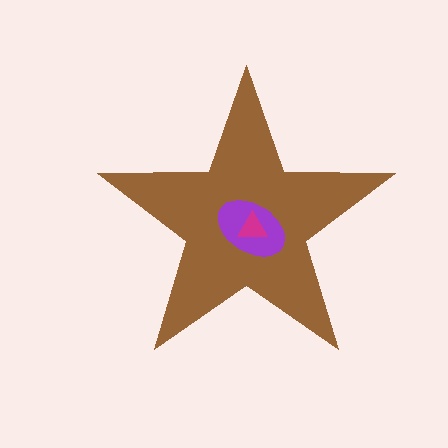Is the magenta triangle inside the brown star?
Yes.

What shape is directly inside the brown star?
The purple ellipse.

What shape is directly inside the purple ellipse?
The magenta triangle.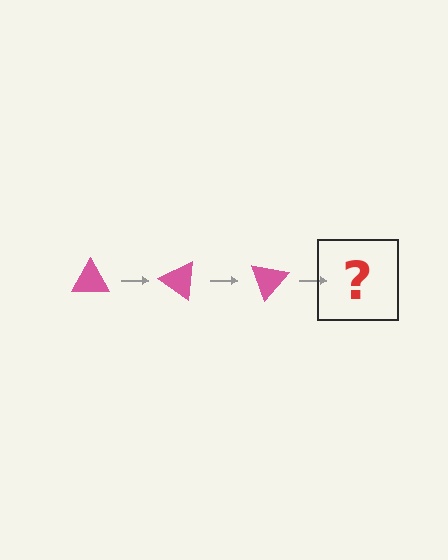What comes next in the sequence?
The next element should be a pink triangle rotated 105 degrees.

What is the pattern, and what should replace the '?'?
The pattern is that the triangle rotates 35 degrees each step. The '?' should be a pink triangle rotated 105 degrees.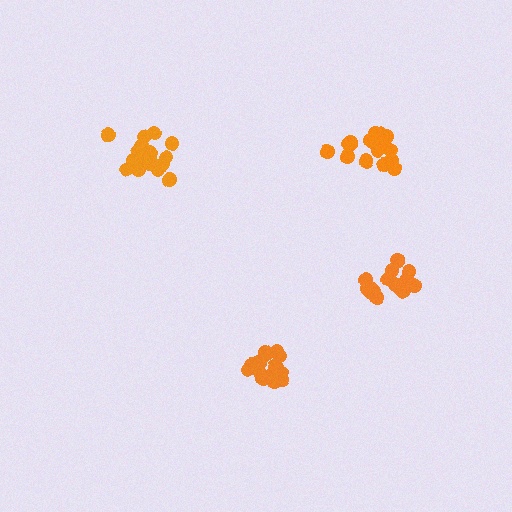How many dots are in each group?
Group 1: 16 dots, Group 2: 21 dots, Group 3: 19 dots, Group 4: 17 dots (73 total).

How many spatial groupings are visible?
There are 4 spatial groupings.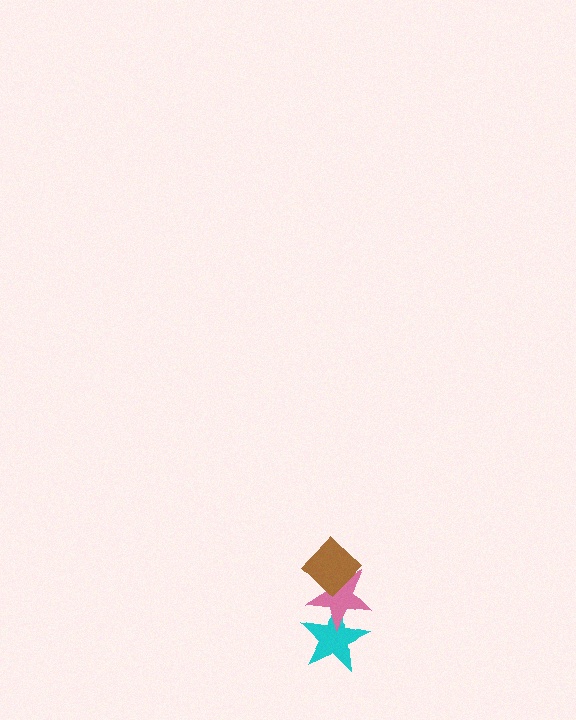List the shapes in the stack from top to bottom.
From top to bottom: the brown diamond, the pink star, the cyan star.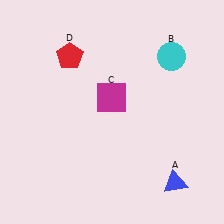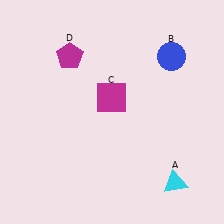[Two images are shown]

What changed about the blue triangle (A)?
In Image 1, A is blue. In Image 2, it changed to cyan.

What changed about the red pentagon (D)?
In Image 1, D is red. In Image 2, it changed to magenta.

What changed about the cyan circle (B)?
In Image 1, B is cyan. In Image 2, it changed to blue.